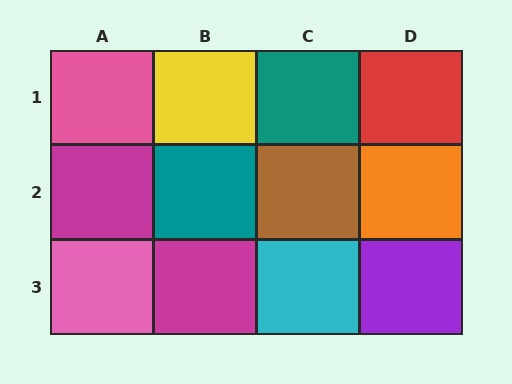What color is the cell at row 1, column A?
Pink.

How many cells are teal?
2 cells are teal.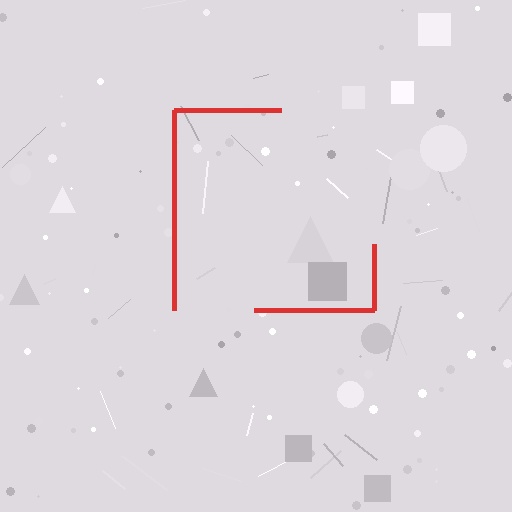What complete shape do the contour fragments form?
The contour fragments form a square.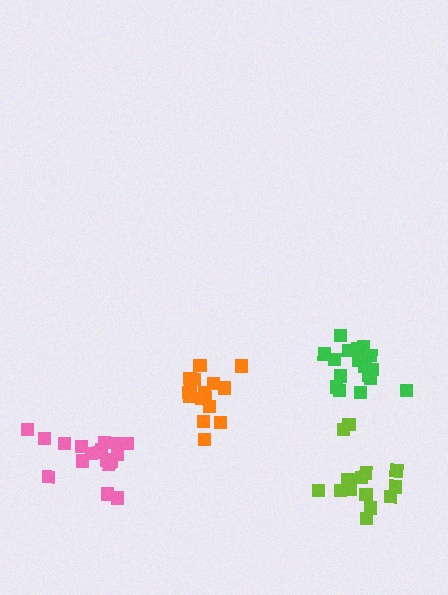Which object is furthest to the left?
The pink cluster is leftmost.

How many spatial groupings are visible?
There are 4 spatial groupings.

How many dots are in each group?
Group 1: 18 dots, Group 2: 19 dots, Group 3: 16 dots, Group 4: 14 dots (67 total).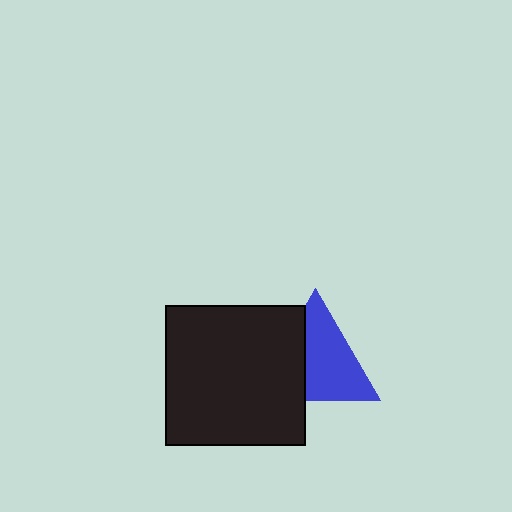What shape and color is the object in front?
The object in front is a black square.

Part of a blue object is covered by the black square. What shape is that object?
It is a triangle.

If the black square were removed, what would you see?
You would see the complete blue triangle.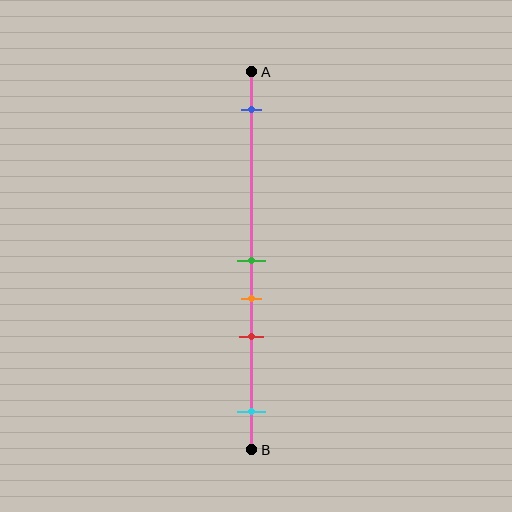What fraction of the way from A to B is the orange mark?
The orange mark is approximately 60% (0.6) of the way from A to B.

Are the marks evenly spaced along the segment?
No, the marks are not evenly spaced.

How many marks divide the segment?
There are 5 marks dividing the segment.